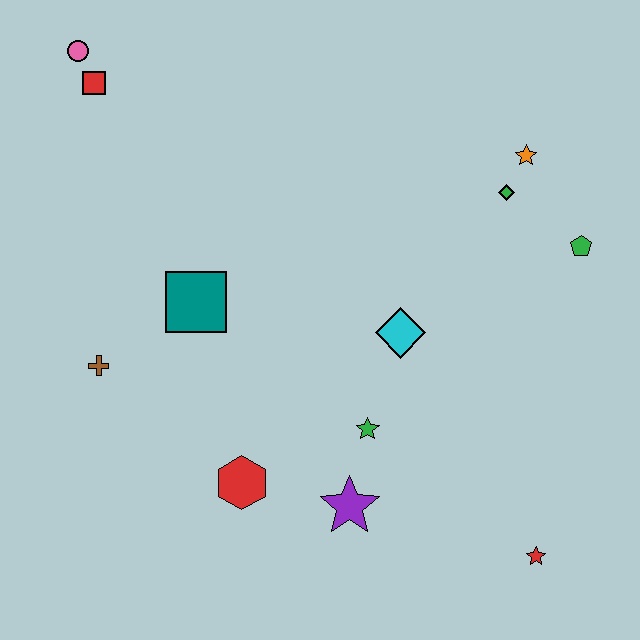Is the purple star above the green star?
No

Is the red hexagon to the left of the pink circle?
No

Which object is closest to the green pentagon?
The green diamond is closest to the green pentagon.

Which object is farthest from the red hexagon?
The pink circle is farthest from the red hexagon.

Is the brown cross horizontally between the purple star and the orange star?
No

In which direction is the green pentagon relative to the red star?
The green pentagon is above the red star.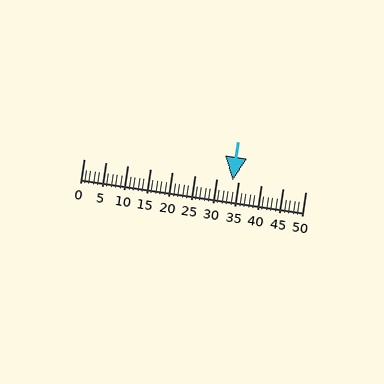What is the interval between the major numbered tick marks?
The major tick marks are spaced 5 units apart.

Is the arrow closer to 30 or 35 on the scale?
The arrow is closer to 35.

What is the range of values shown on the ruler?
The ruler shows values from 0 to 50.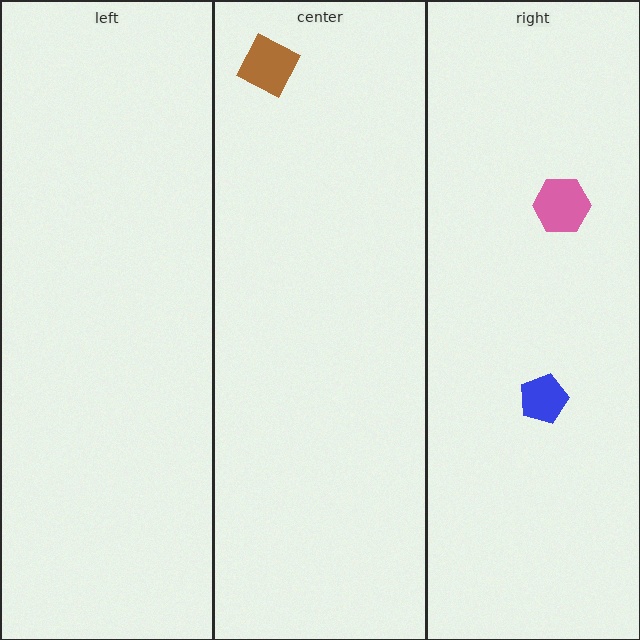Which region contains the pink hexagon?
The right region.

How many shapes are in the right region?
2.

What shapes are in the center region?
The brown square.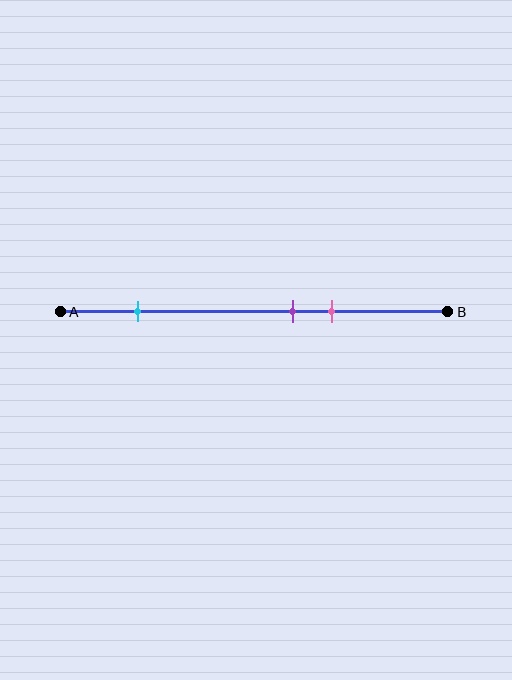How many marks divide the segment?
There are 3 marks dividing the segment.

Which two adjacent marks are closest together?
The purple and pink marks are the closest adjacent pair.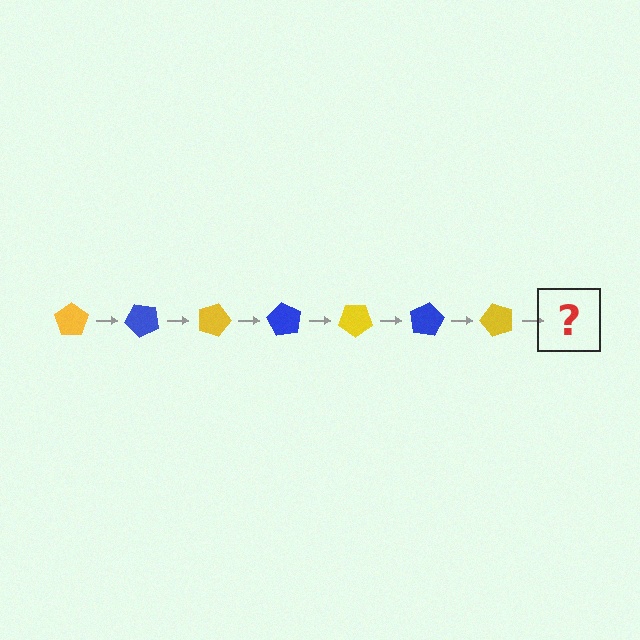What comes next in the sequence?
The next element should be a blue pentagon, rotated 315 degrees from the start.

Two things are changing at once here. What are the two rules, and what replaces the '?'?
The two rules are that it rotates 45 degrees each step and the color cycles through yellow and blue. The '?' should be a blue pentagon, rotated 315 degrees from the start.